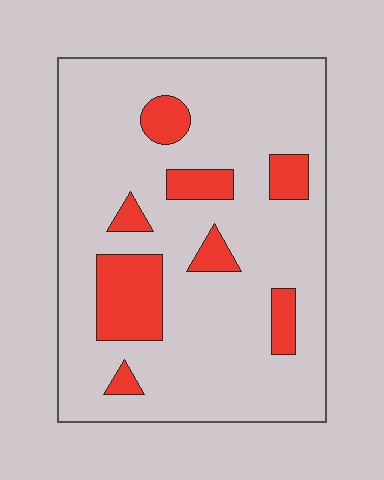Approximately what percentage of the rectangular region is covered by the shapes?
Approximately 15%.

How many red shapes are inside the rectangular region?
8.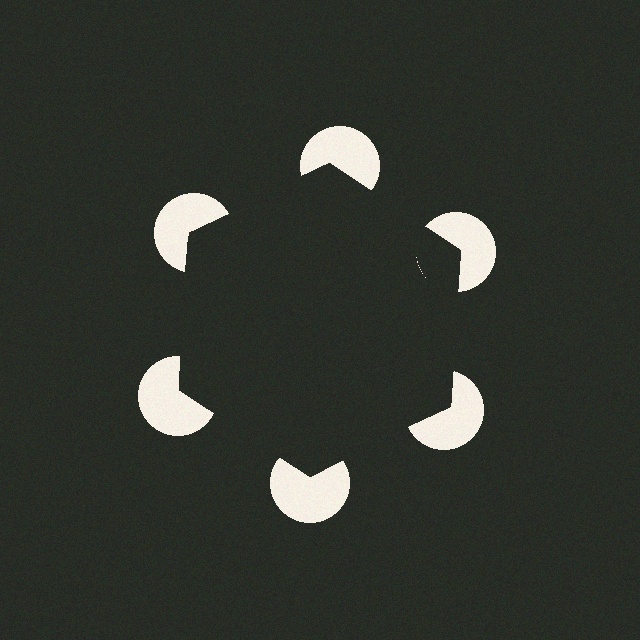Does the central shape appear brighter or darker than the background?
It typically appears slightly darker than the background, even though no actual brightness change is drawn.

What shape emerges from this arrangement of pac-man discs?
An illusory hexagon — its edges are inferred from the aligned wedge cuts in the pac-man discs, not physically drawn.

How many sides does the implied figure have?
6 sides.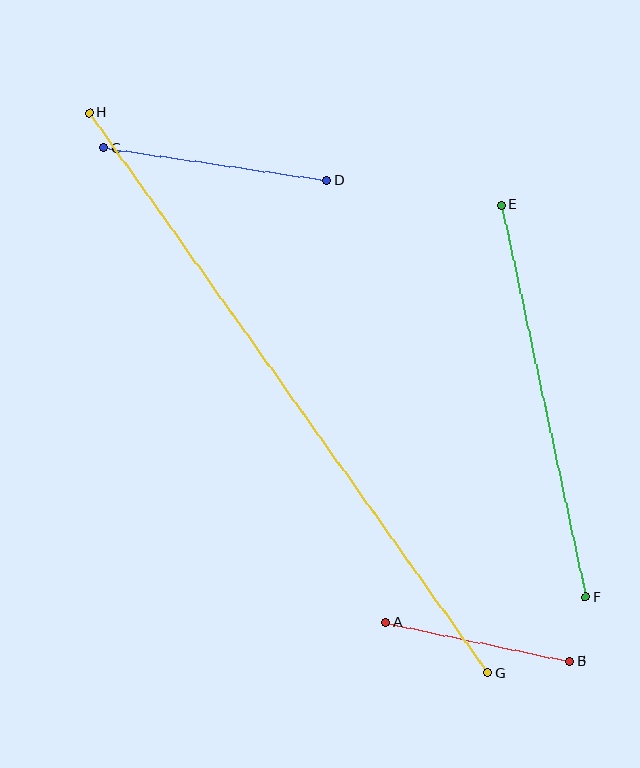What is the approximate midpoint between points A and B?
The midpoint is at approximately (478, 642) pixels.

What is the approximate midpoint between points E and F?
The midpoint is at approximately (544, 401) pixels.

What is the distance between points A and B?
The distance is approximately 188 pixels.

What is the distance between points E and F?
The distance is approximately 401 pixels.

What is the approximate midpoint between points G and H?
The midpoint is at approximately (289, 393) pixels.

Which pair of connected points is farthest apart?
Points G and H are farthest apart.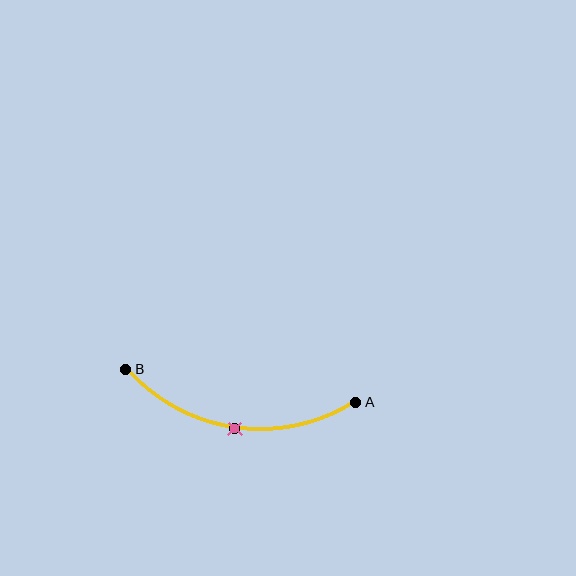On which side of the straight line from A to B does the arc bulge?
The arc bulges below the straight line connecting A and B.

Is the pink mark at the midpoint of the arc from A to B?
Yes. The pink mark lies on the arc at equal arc-length from both A and B — it is the arc midpoint.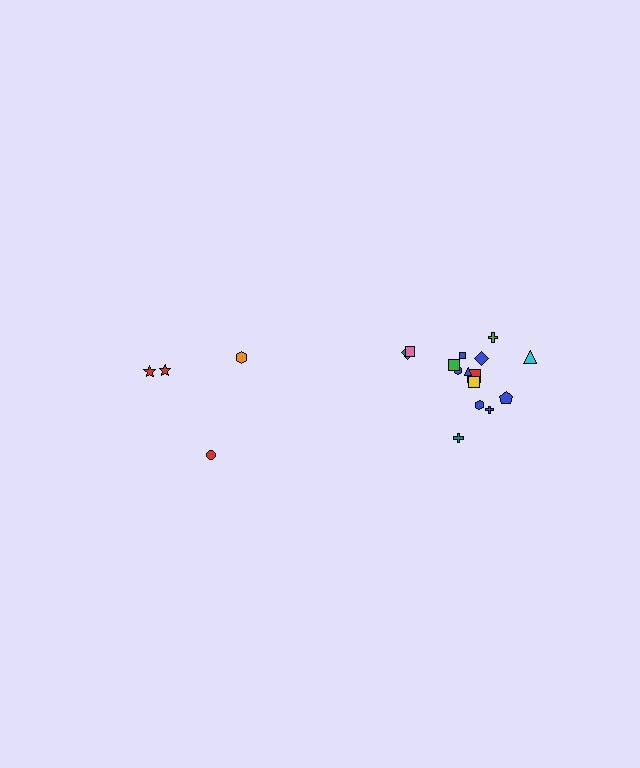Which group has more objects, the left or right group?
The right group.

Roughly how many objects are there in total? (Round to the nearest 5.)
Roughly 20 objects in total.